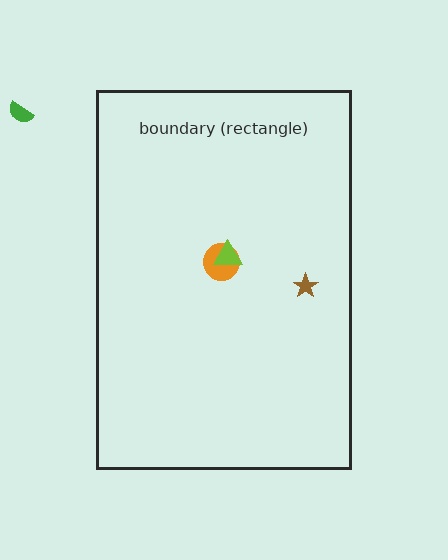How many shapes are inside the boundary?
3 inside, 1 outside.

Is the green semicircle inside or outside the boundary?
Outside.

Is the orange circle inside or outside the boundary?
Inside.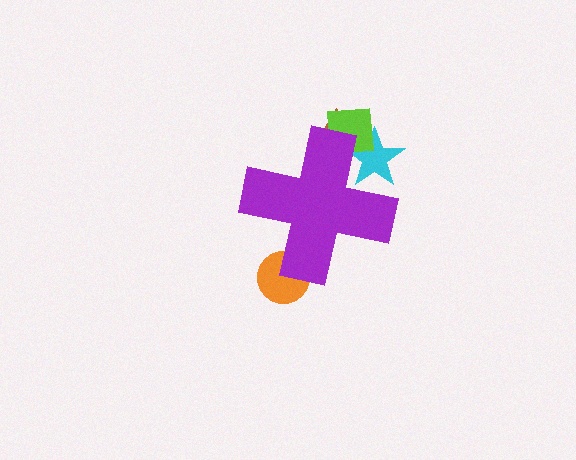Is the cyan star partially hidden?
Yes, the cyan star is partially hidden behind the purple cross.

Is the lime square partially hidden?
Yes, the lime square is partially hidden behind the purple cross.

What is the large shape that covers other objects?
A purple cross.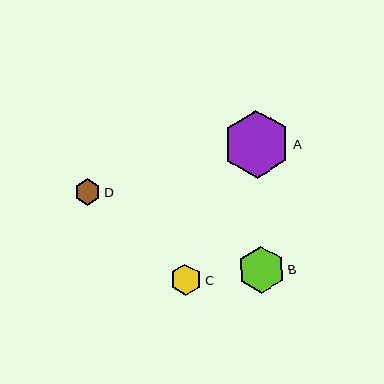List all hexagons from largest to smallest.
From largest to smallest: A, B, C, D.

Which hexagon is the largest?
Hexagon A is the largest with a size of approximately 68 pixels.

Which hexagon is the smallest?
Hexagon D is the smallest with a size of approximately 26 pixels.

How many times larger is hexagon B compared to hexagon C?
Hexagon B is approximately 1.5 times the size of hexagon C.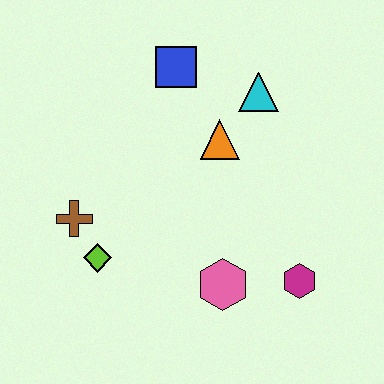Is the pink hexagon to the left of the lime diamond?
No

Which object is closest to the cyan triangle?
The orange triangle is closest to the cyan triangle.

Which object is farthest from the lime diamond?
The cyan triangle is farthest from the lime diamond.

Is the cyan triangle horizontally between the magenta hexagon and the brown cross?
Yes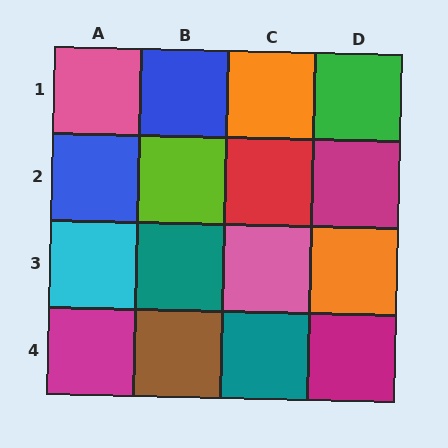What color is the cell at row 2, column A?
Blue.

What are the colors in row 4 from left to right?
Magenta, brown, teal, magenta.